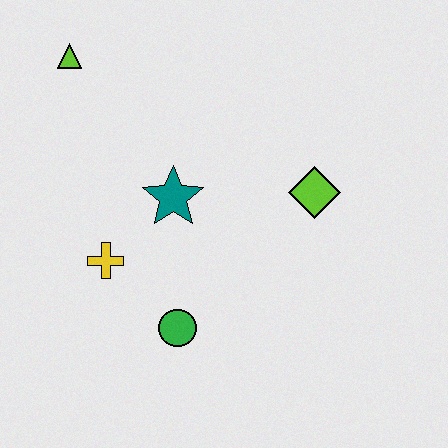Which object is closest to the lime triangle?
The teal star is closest to the lime triangle.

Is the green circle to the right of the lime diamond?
No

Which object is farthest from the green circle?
The lime triangle is farthest from the green circle.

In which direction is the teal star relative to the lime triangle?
The teal star is below the lime triangle.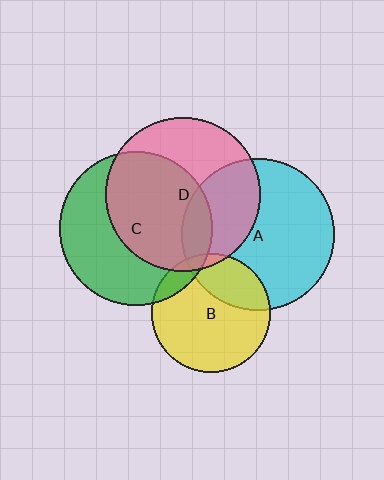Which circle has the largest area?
Circle D (pink).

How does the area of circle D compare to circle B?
Approximately 1.7 times.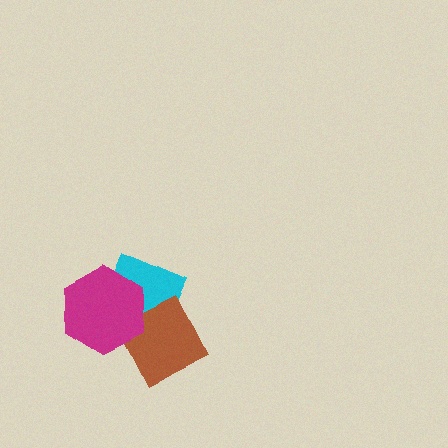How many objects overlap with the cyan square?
2 objects overlap with the cyan square.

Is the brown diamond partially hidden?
Yes, it is partially covered by another shape.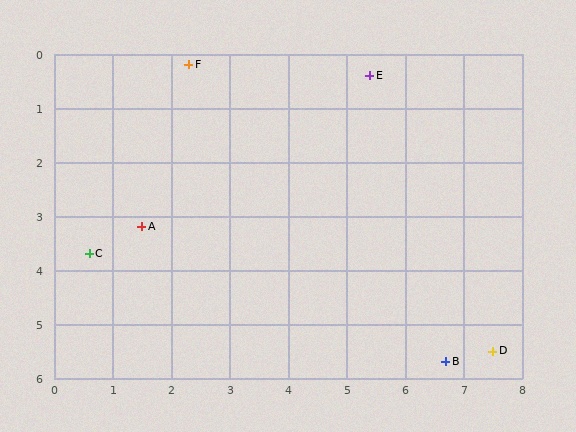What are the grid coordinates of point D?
Point D is at approximately (7.5, 5.5).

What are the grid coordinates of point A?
Point A is at approximately (1.5, 3.2).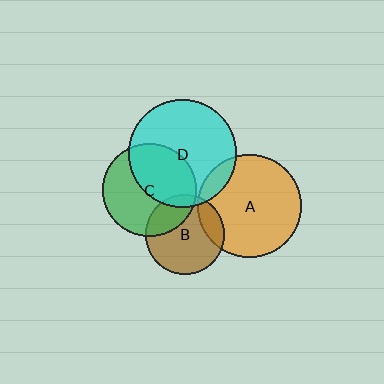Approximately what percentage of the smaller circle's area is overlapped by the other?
Approximately 45%.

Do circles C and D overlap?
Yes.